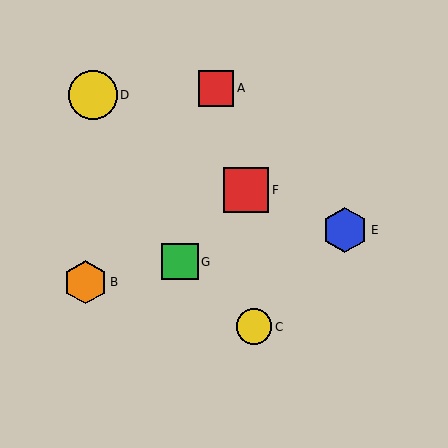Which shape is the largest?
The yellow circle (labeled D) is the largest.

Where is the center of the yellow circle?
The center of the yellow circle is at (254, 327).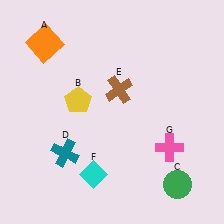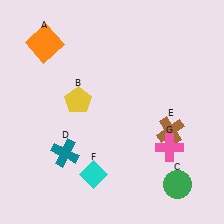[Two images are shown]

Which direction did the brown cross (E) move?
The brown cross (E) moved right.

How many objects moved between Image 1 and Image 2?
1 object moved between the two images.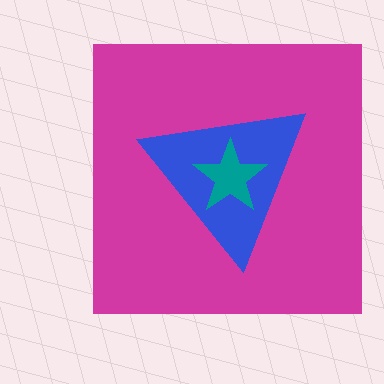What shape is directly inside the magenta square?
The blue triangle.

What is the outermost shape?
The magenta square.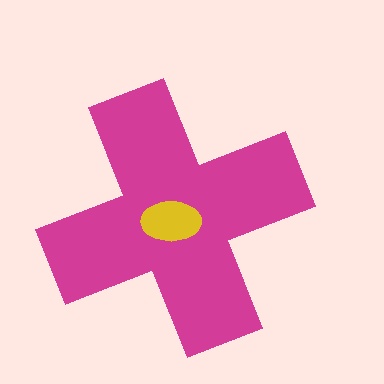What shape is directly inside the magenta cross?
The yellow ellipse.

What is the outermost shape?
The magenta cross.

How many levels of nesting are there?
2.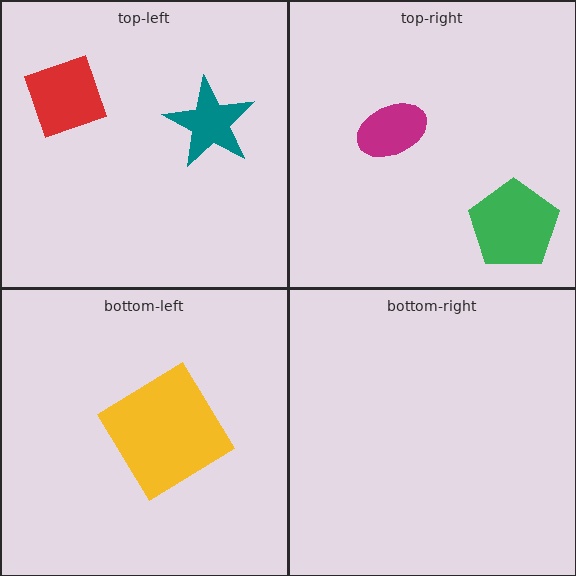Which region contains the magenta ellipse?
The top-right region.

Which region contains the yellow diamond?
The bottom-left region.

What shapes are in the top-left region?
The red diamond, the teal star.